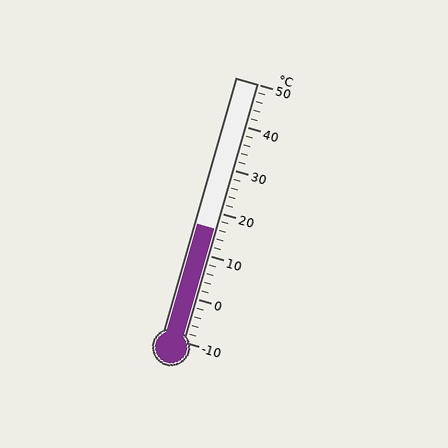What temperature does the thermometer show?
The thermometer shows approximately 16°C.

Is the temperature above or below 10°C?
The temperature is above 10°C.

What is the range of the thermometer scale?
The thermometer scale ranges from -10°C to 50°C.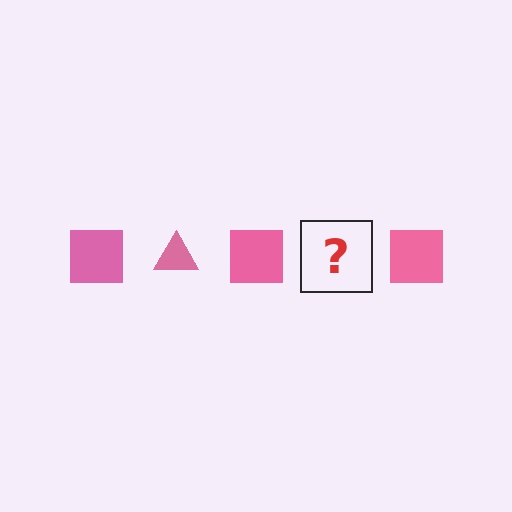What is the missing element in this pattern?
The missing element is a pink triangle.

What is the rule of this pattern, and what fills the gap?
The rule is that the pattern cycles through square, triangle shapes in pink. The gap should be filled with a pink triangle.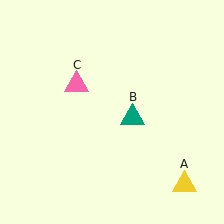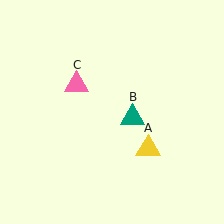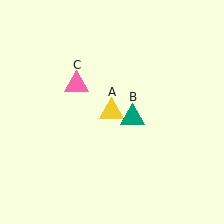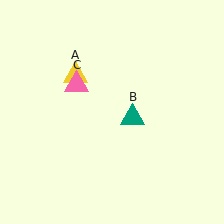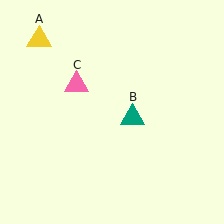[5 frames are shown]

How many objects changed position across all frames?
1 object changed position: yellow triangle (object A).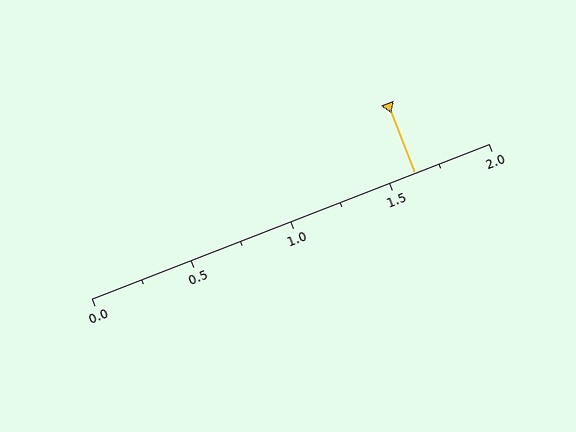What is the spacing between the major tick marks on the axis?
The major ticks are spaced 0.5 apart.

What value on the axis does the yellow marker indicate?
The marker indicates approximately 1.62.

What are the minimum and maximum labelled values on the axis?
The axis runs from 0.0 to 2.0.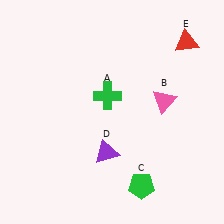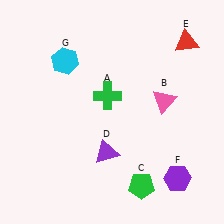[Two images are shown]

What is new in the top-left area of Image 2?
A cyan hexagon (G) was added in the top-left area of Image 2.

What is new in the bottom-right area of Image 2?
A purple hexagon (F) was added in the bottom-right area of Image 2.